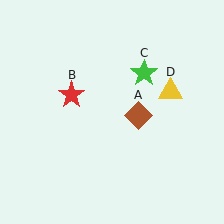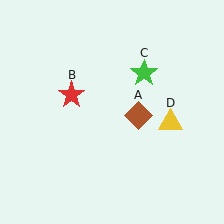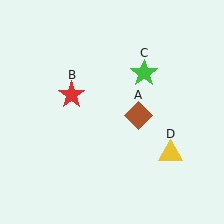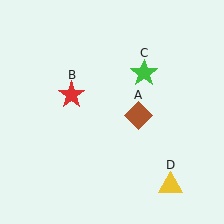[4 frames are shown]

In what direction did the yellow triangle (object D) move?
The yellow triangle (object D) moved down.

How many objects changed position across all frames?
1 object changed position: yellow triangle (object D).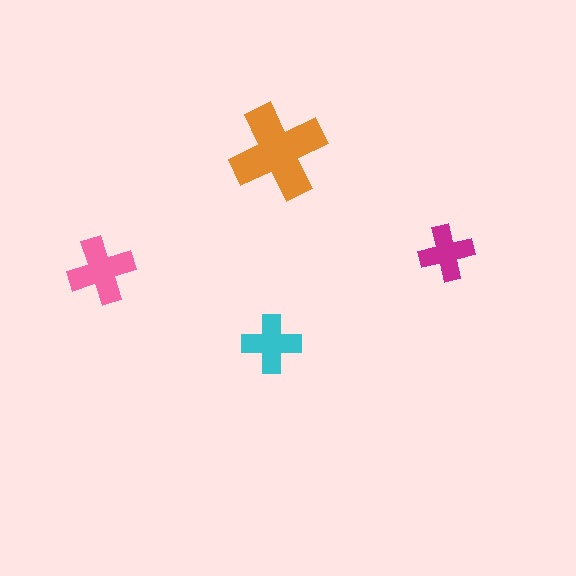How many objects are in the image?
There are 4 objects in the image.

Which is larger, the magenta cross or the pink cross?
The pink one.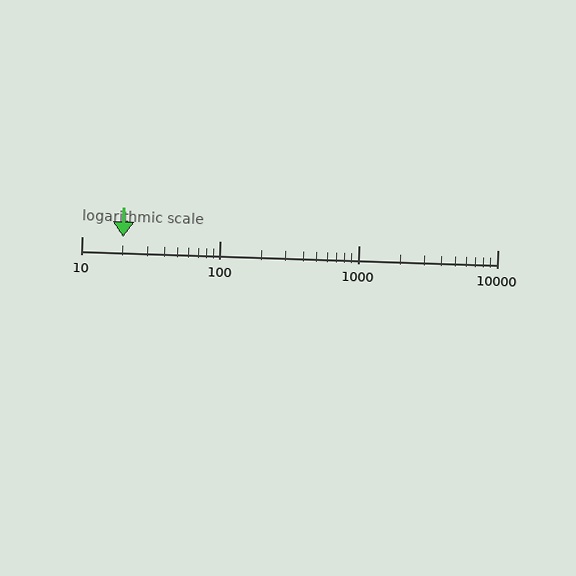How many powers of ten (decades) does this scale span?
The scale spans 3 decades, from 10 to 10000.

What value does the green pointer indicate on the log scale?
The pointer indicates approximately 20.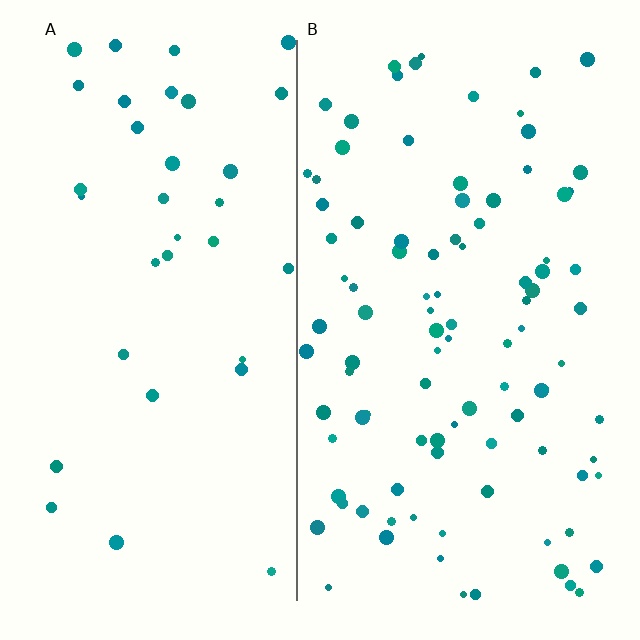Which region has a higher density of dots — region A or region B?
B (the right).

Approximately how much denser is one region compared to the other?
Approximately 2.8× — region B over region A.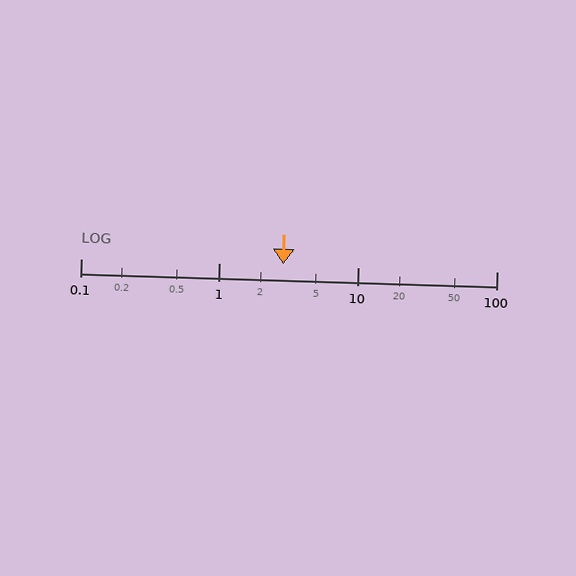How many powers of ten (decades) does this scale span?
The scale spans 3 decades, from 0.1 to 100.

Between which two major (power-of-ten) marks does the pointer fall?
The pointer is between 1 and 10.